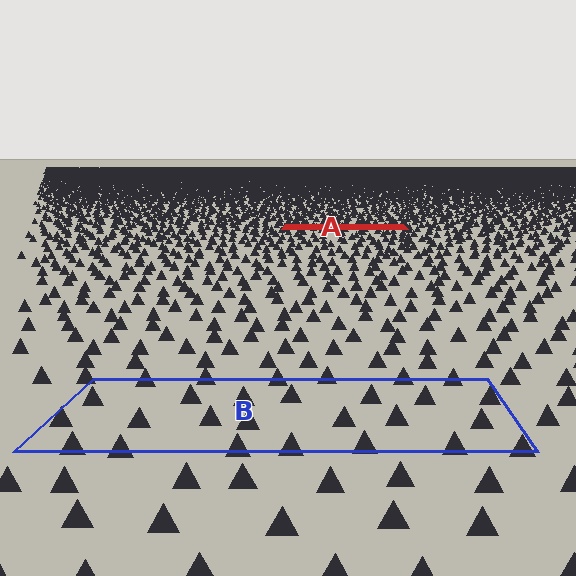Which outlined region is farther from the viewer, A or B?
Region A is farther from the viewer — the texture elements inside it appear smaller and more densely packed.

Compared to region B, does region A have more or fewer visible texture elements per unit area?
Region A has more texture elements per unit area — they are packed more densely because it is farther away.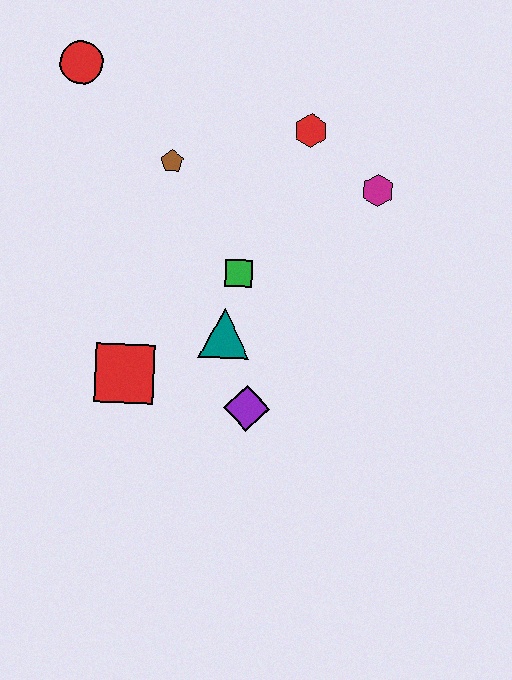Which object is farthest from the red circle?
The purple diamond is farthest from the red circle.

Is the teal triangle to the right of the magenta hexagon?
No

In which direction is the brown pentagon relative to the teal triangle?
The brown pentagon is above the teal triangle.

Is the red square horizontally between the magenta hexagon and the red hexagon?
No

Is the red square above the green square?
No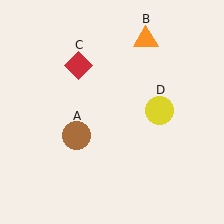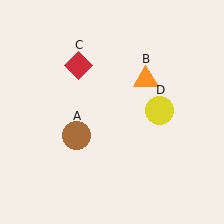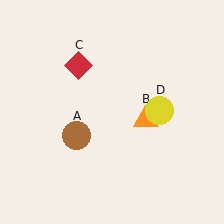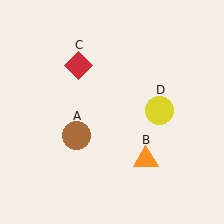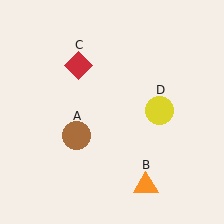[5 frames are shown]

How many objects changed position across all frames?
1 object changed position: orange triangle (object B).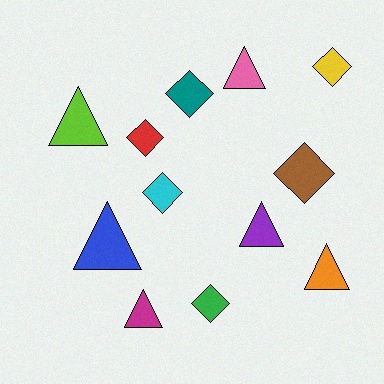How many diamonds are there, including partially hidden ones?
There are 6 diamonds.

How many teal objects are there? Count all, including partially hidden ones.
There is 1 teal object.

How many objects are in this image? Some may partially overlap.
There are 12 objects.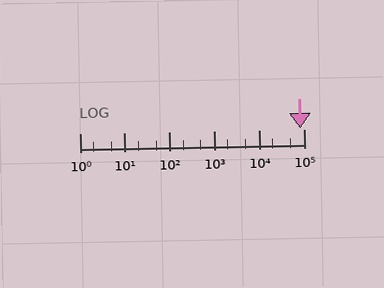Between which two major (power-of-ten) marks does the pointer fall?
The pointer is between 10000 and 100000.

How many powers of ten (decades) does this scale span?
The scale spans 5 decades, from 1 to 100000.